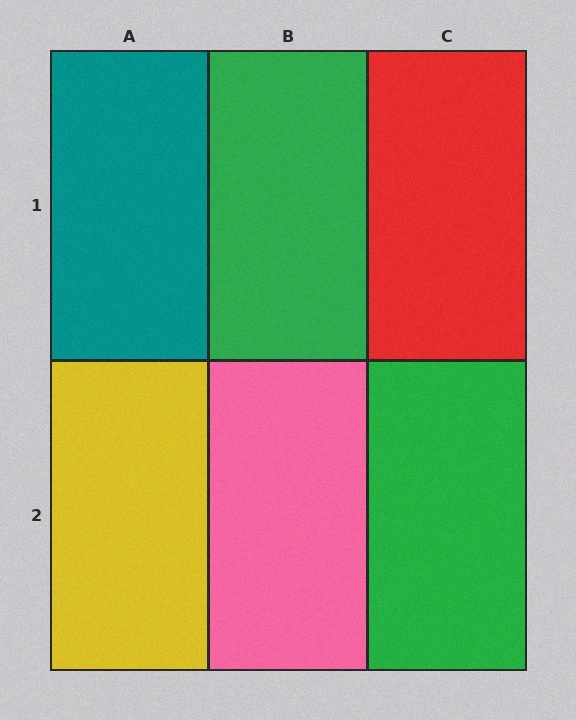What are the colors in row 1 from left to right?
Teal, green, red.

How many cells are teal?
1 cell is teal.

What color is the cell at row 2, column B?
Pink.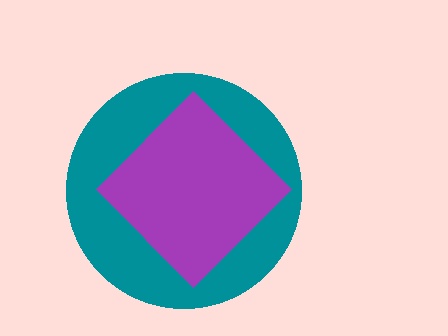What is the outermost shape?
The teal circle.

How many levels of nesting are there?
2.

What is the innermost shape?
The purple diamond.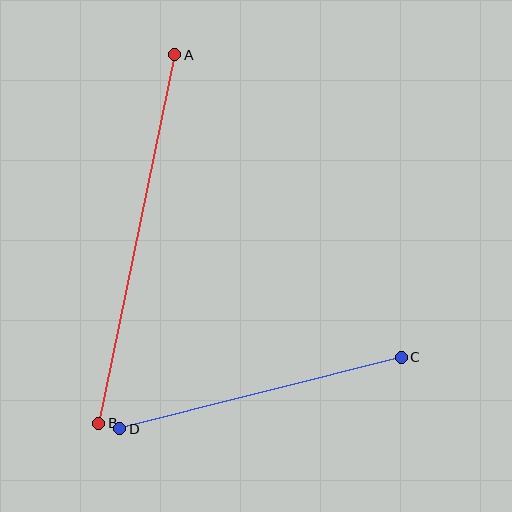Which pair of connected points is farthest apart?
Points A and B are farthest apart.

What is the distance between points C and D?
The distance is approximately 291 pixels.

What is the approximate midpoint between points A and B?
The midpoint is at approximately (137, 239) pixels.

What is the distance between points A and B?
The distance is approximately 376 pixels.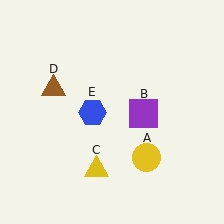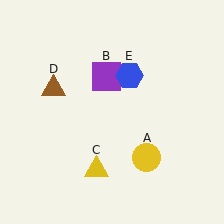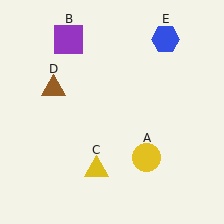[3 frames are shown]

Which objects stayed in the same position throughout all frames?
Yellow circle (object A) and yellow triangle (object C) and brown triangle (object D) remained stationary.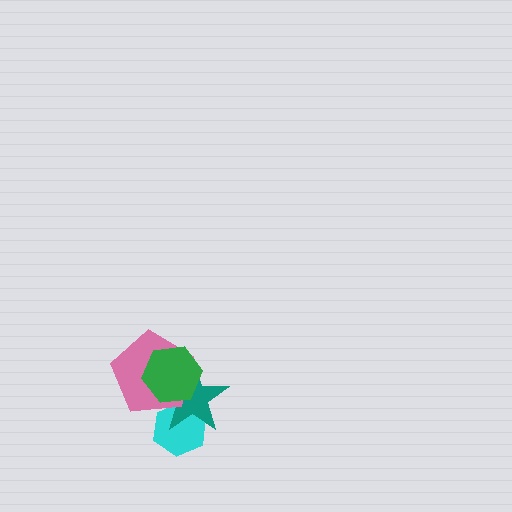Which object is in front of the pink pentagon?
The green hexagon is in front of the pink pentagon.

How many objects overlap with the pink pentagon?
3 objects overlap with the pink pentagon.